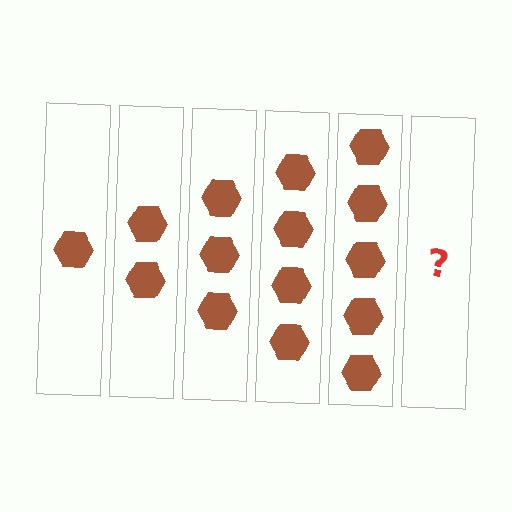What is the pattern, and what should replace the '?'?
The pattern is that each step adds one more hexagon. The '?' should be 6 hexagons.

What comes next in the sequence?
The next element should be 6 hexagons.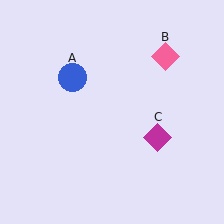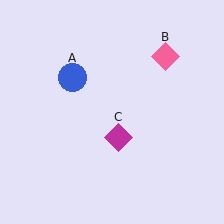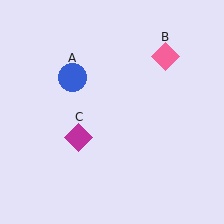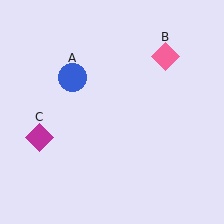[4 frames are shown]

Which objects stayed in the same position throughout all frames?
Blue circle (object A) and pink diamond (object B) remained stationary.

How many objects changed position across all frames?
1 object changed position: magenta diamond (object C).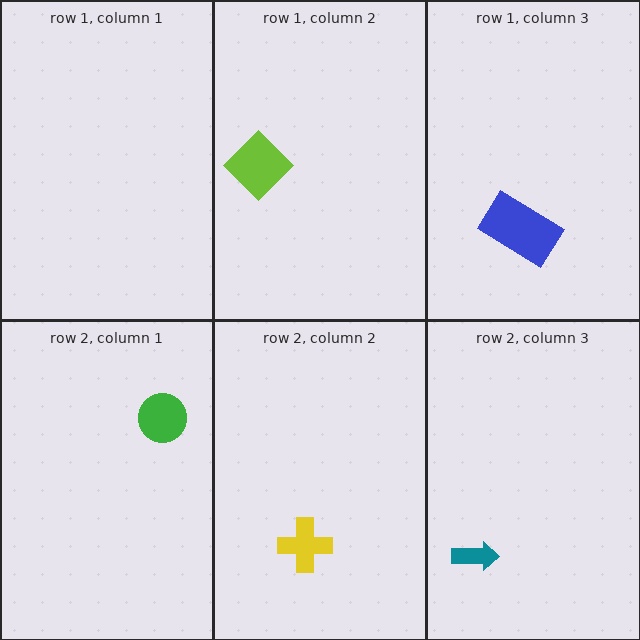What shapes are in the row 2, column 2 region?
The yellow cross.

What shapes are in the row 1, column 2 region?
The lime diamond.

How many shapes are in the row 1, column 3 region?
1.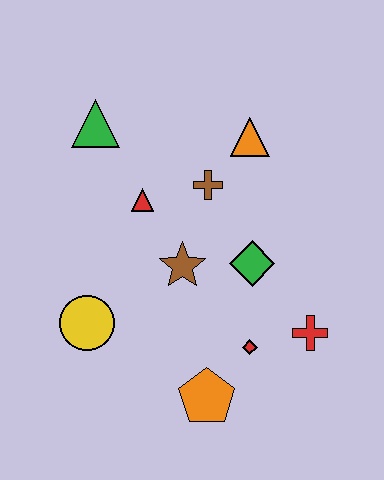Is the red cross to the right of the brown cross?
Yes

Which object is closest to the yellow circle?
The brown star is closest to the yellow circle.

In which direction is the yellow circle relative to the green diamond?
The yellow circle is to the left of the green diamond.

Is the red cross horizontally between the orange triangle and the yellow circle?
No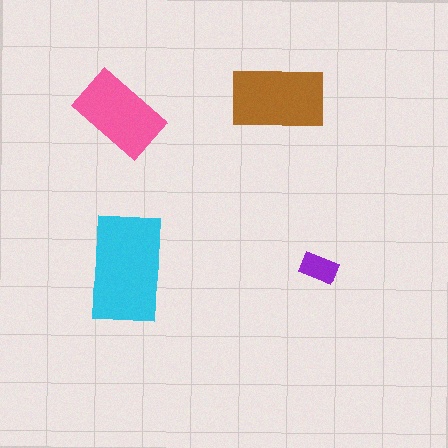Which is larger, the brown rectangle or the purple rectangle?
The brown one.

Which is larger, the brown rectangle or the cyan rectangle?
The cyan one.